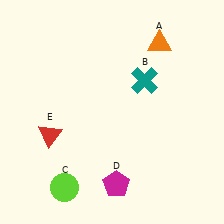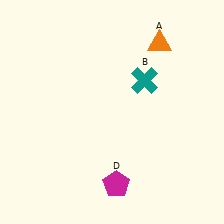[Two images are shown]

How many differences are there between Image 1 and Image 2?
There are 2 differences between the two images.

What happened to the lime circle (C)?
The lime circle (C) was removed in Image 2. It was in the bottom-left area of Image 1.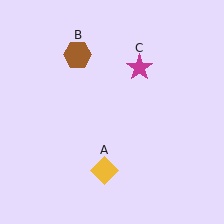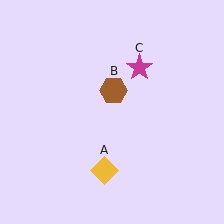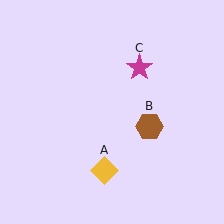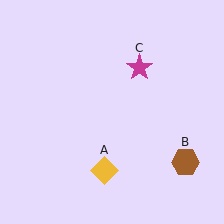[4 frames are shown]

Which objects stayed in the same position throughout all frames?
Yellow diamond (object A) and magenta star (object C) remained stationary.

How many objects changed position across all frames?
1 object changed position: brown hexagon (object B).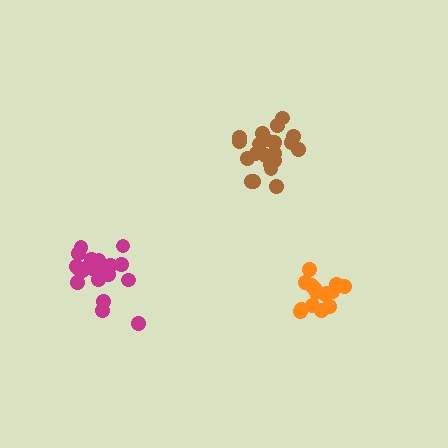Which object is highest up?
The brown cluster is topmost.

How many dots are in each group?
Group 1: 16 dots, Group 2: 21 dots, Group 3: 21 dots (58 total).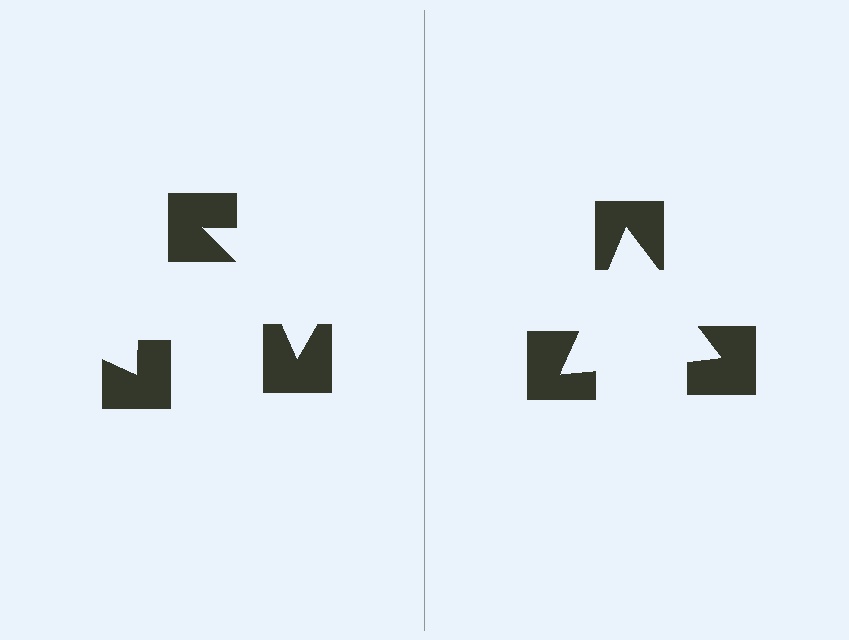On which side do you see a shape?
An illusory triangle appears on the right side. On the left side the wedge cuts are rotated, so no coherent shape forms.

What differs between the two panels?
The notched squares are positioned identically on both sides; only the wedge orientations differ. On the right they align to a triangle; on the left they are misaligned.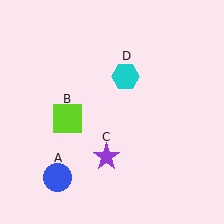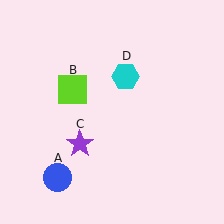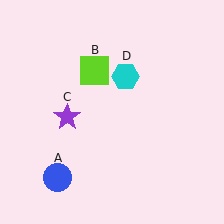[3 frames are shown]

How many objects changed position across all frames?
2 objects changed position: lime square (object B), purple star (object C).